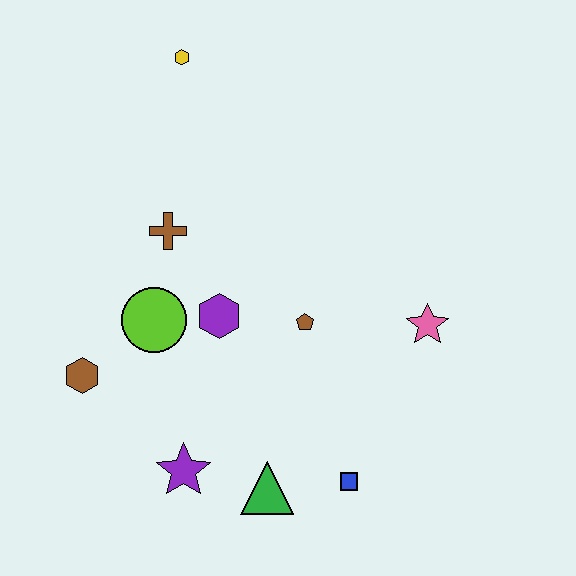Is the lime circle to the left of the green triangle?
Yes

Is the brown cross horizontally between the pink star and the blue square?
No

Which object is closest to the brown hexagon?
The lime circle is closest to the brown hexagon.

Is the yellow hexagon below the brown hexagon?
No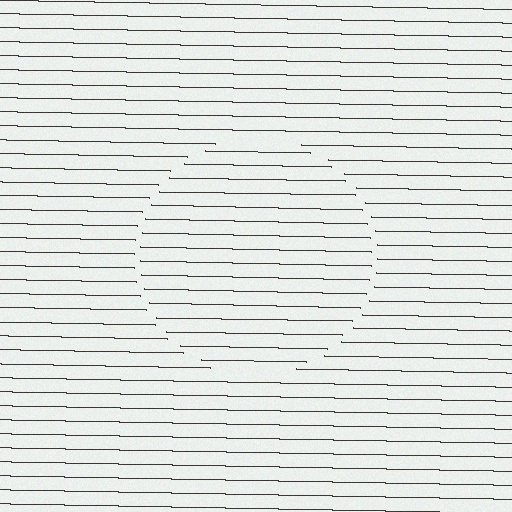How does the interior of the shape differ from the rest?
The interior of the shape contains the same grating, shifted by half a period — the contour is defined by the phase discontinuity where line-ends from the inner and outer gratings abut.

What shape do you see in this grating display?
An illusory circle. The interior of the shape contains the same grating, shifted by half a period — the contour is defined by the phase discontinuity where line-ends from the inner and outer gratings abut.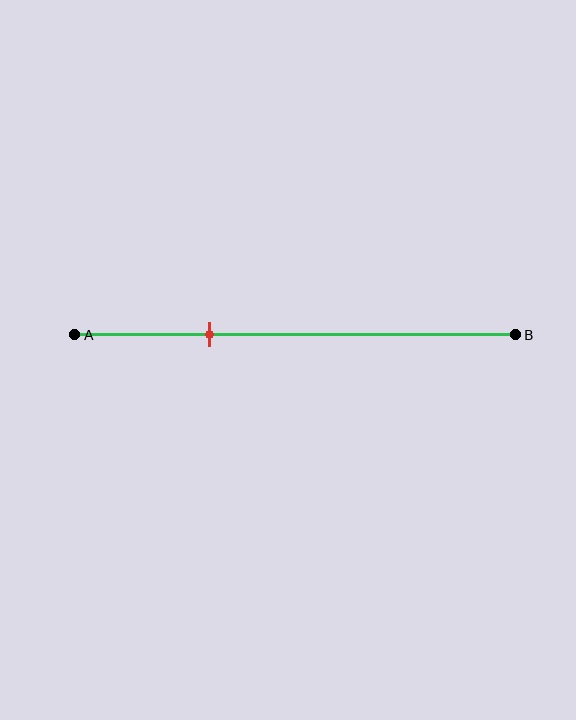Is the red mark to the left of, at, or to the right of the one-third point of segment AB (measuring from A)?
The red mark is approximately at the one-third point of segment AB.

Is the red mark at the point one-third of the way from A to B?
Yes, the mark is approximately at the one-third point.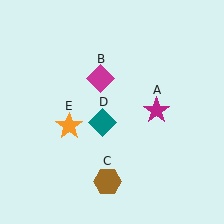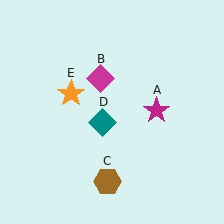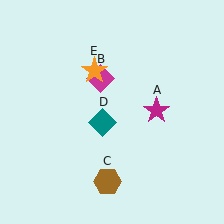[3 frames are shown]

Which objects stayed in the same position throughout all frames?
Magenta star (object A) and magenta diamond (object B) and brown hexagon (object C) and teal diamond (object D) remained stationary.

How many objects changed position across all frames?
1 object changed position: orange star (object E).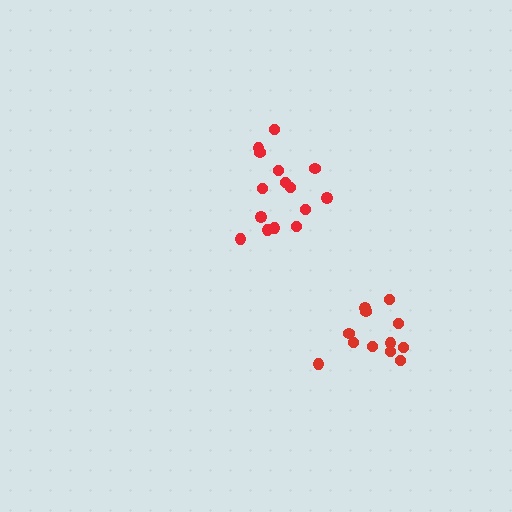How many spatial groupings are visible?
There are 2 spatial groupings.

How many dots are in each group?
Group 1: 15 dots, Group 2: 12 dots (27 total).